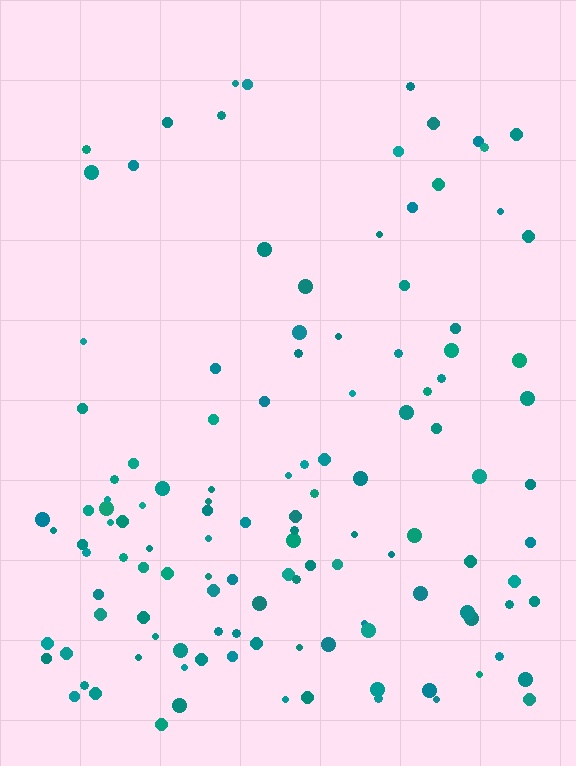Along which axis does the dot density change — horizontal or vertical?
Vertical.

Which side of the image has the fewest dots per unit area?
The top.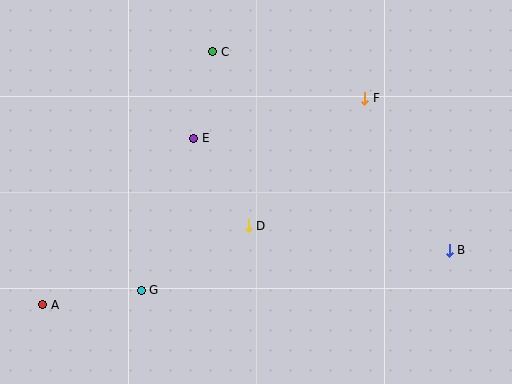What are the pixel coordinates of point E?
Point E is at (194, 138).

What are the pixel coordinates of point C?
Point C is at (213, 52).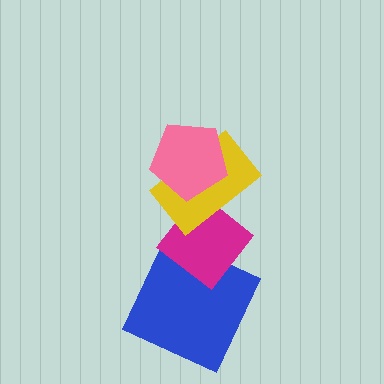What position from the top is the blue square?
The blue square is 4th from the top.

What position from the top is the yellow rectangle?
The yellow rectangle is 2nd from the top.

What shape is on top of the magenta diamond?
The yellow rectangle is on top of the magenta diamond.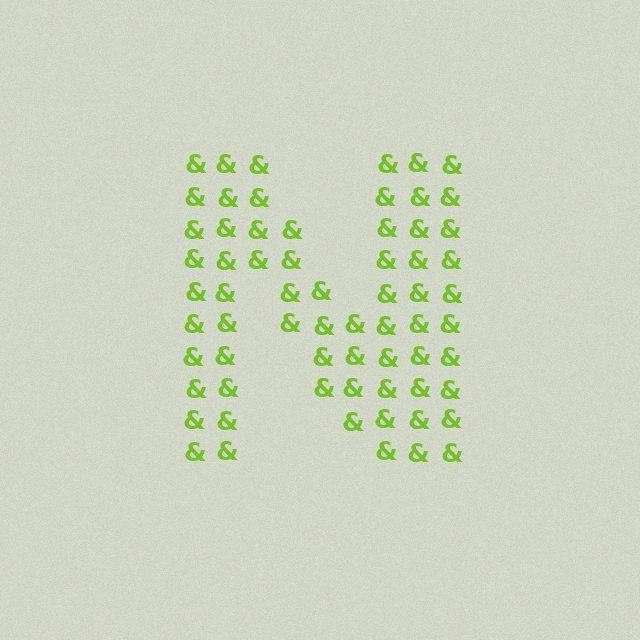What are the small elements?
The small elements are ampersands.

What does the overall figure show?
The overall figure shows the letter N.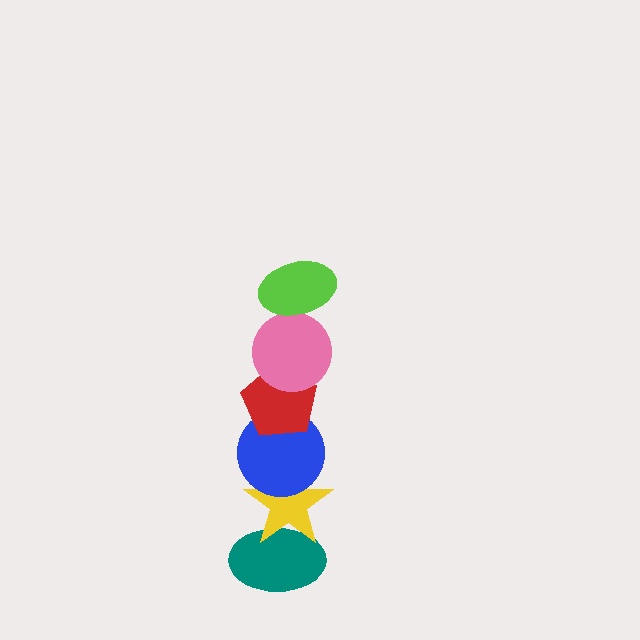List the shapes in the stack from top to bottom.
From top to bottom: the lime ellipse, the pink circle, the red pentagon, the blue circle, the yellow star, the teal ellipse.